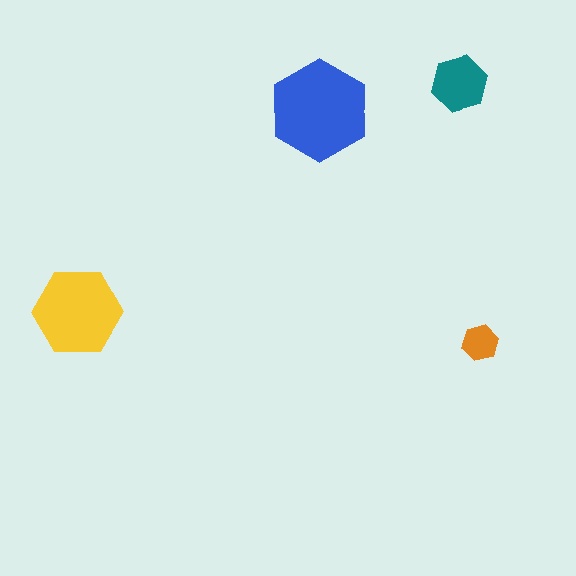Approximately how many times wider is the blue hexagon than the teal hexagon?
About 2 times wider.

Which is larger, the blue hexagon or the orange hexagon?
The blue one.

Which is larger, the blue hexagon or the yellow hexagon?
The blue one.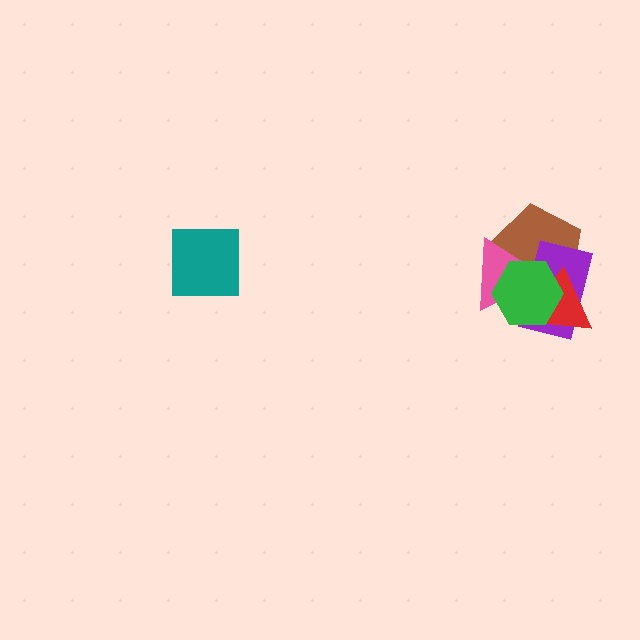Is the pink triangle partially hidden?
Yes, it is partially covered by another shape.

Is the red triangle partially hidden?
Yes, it is partially covered by another shape.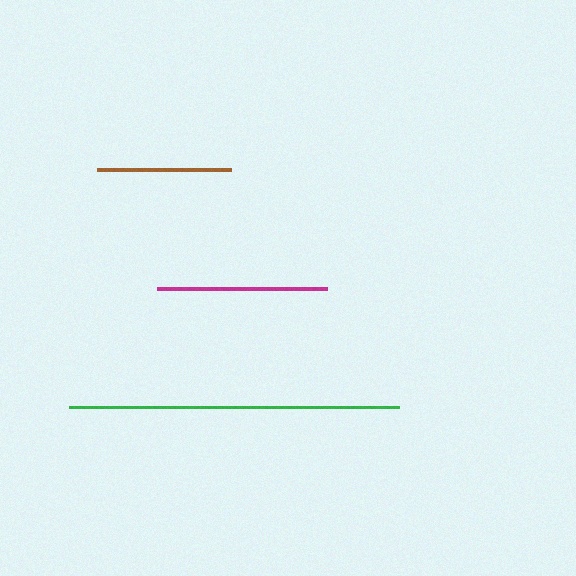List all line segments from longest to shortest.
From longest to shortest: green, magenta, brown.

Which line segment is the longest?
The green line is the longest at approximately 330 pixels.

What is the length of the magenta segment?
The magenta segment is approximately 171 pixels long.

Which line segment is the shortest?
The brown line is the shortest at approximately 134 pixels.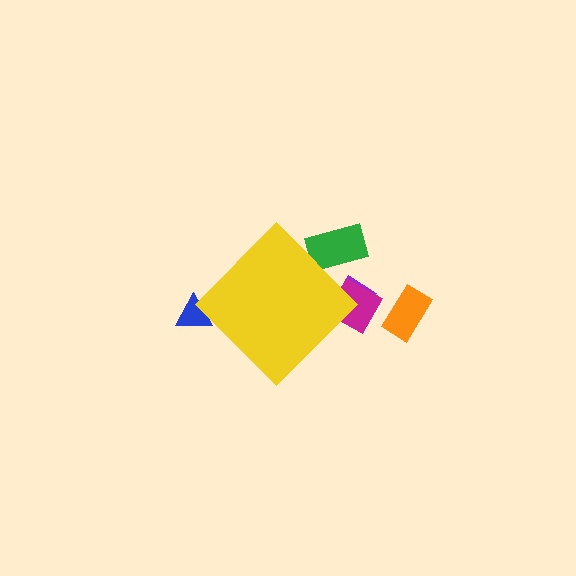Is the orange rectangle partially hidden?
No, the orange rectangle is fully visible.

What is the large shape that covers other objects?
A yellow diamond.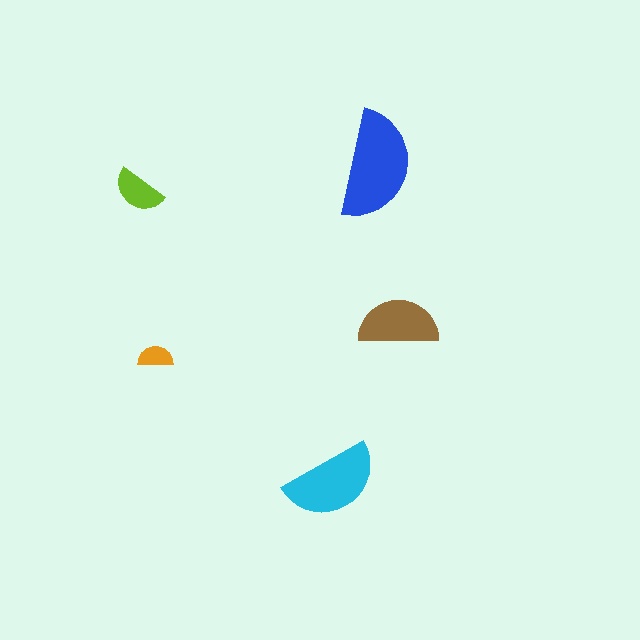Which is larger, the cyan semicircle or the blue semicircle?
The blue one.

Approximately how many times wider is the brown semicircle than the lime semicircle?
About 1.5 times wider.